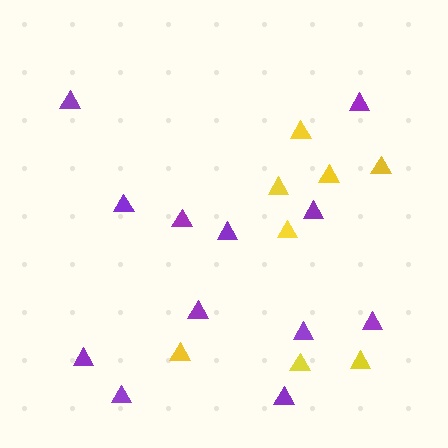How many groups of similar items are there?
There are 2 groups: one group of yellow triangles (8) and one group of purple triangles (12).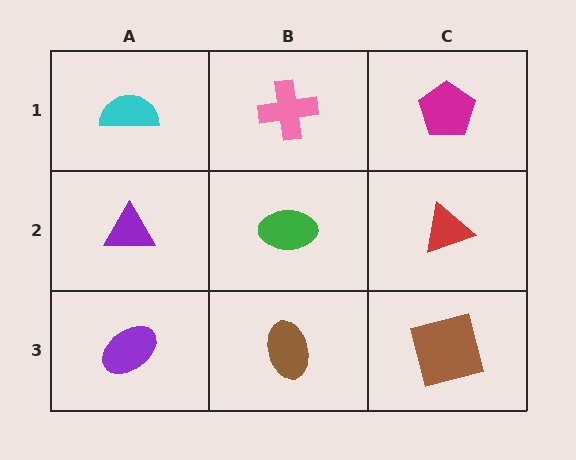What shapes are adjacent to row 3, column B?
A green ellipse (row 2, column B), a purple ellipse (row 3, column A), a brown square (row 3, column C).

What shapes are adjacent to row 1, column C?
A red triangle (row 2, column C), a pink cross (row 1, column B).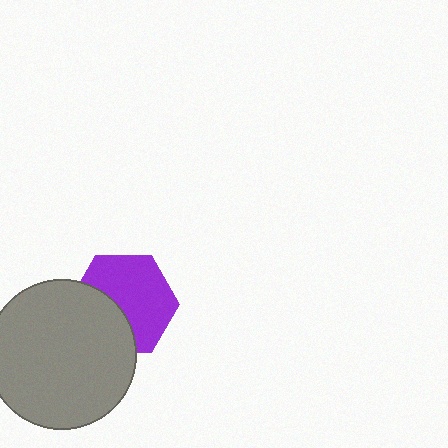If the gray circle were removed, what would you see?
You would see the complete purple hexagon.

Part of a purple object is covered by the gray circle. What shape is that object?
It is a hexagon.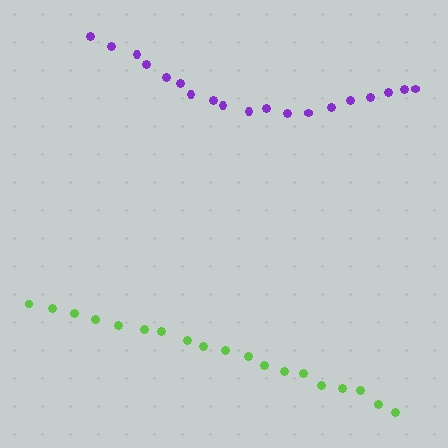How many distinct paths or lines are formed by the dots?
There are 2 distinct paths.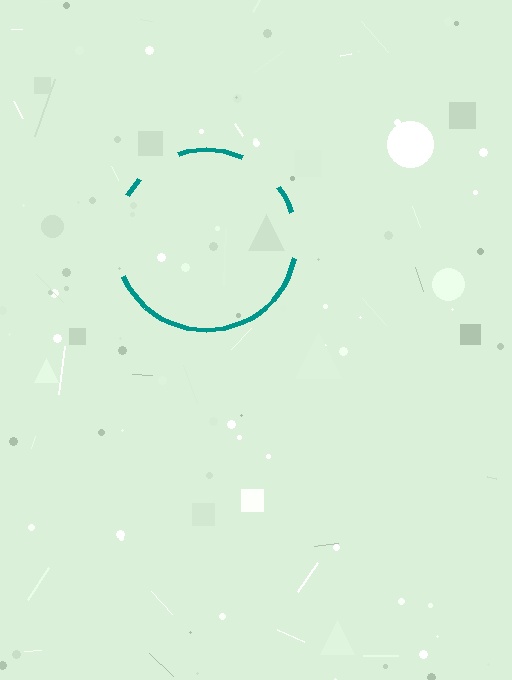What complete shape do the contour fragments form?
The contour fragments form a circle.